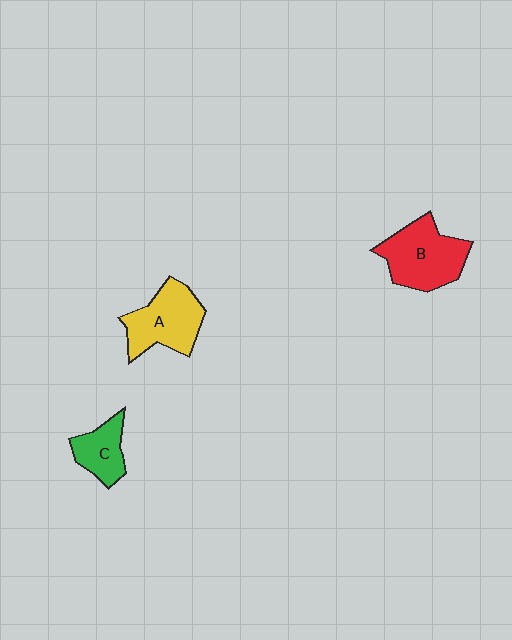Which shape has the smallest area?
Shape C (green).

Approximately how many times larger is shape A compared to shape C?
Approximately 1.7 times.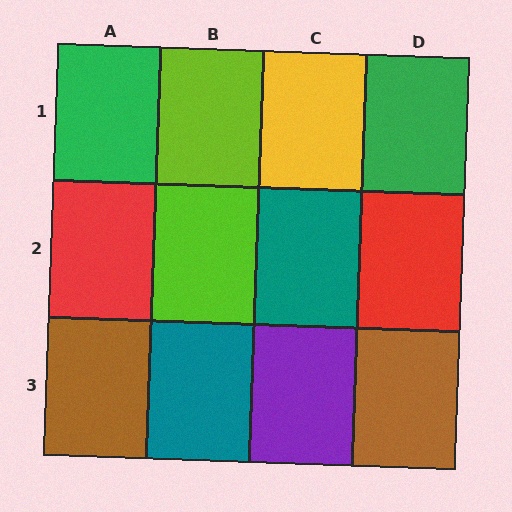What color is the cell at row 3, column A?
Brown.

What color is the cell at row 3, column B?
Teal.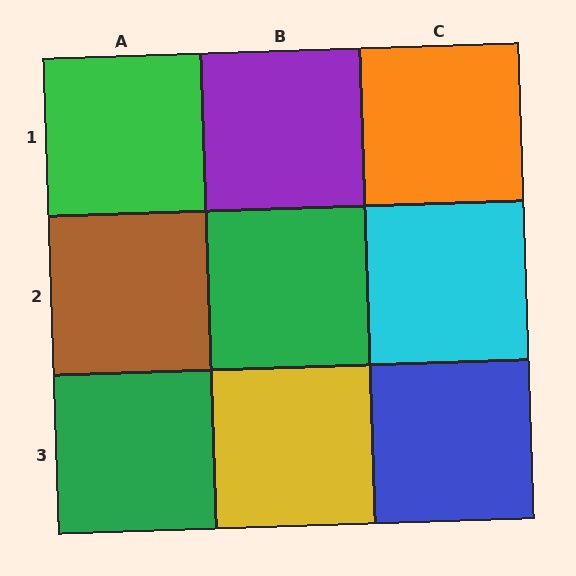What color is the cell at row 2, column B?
Green.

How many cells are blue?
1 cell is blue.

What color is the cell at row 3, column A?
Green.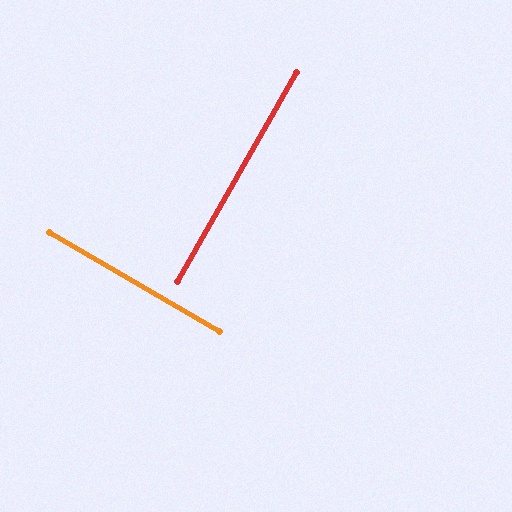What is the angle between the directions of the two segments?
Approximately 90 degrees.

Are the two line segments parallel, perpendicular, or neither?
Perpendicular — they meet at approximately 90°.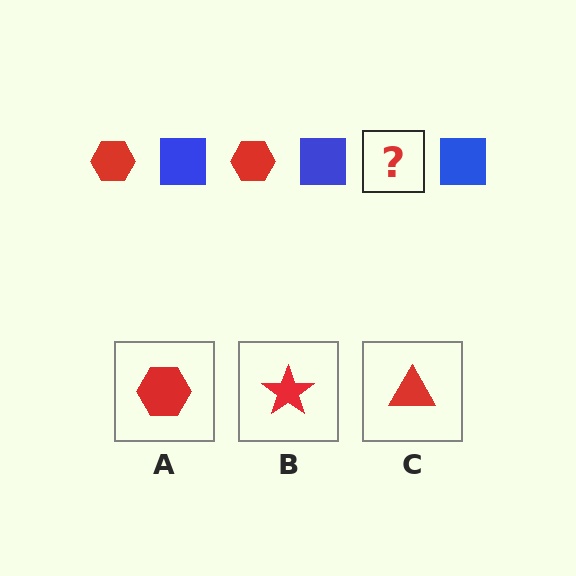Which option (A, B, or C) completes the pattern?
A.